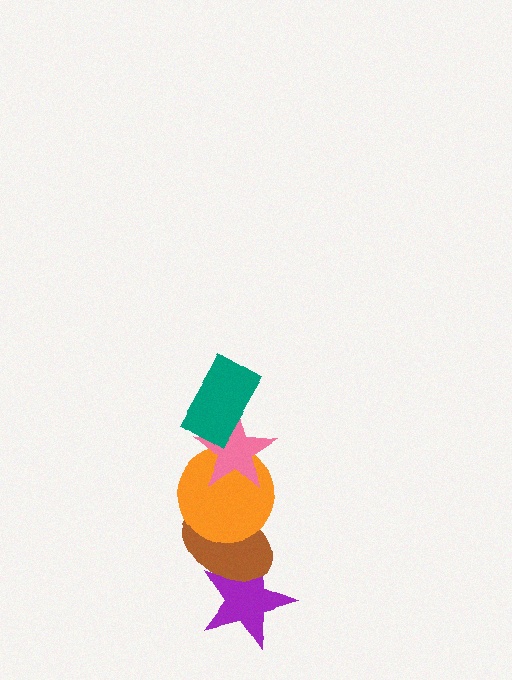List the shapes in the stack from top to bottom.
From top to bottom: the teal rectangle, the pink star, the orange circle, the brown ellipse, the purple star.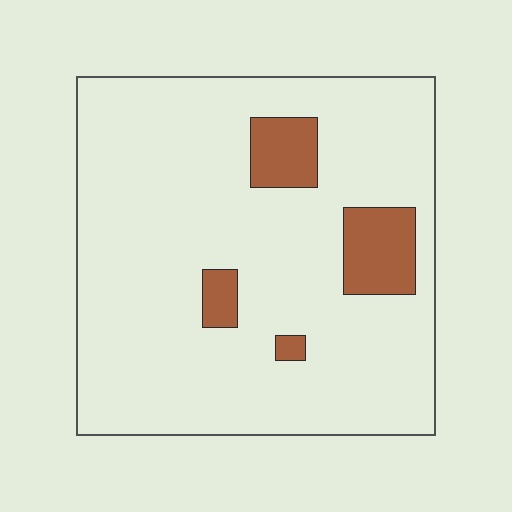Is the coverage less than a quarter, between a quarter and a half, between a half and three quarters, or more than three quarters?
Less than a quarter.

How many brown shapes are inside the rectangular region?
4.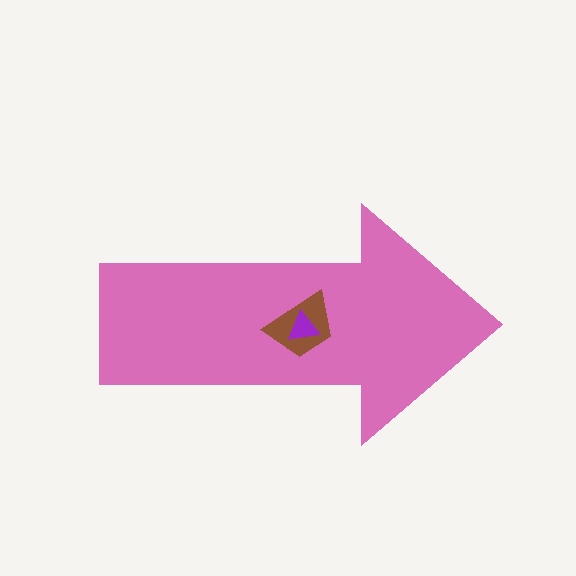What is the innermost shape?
The purple triangle.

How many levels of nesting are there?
3.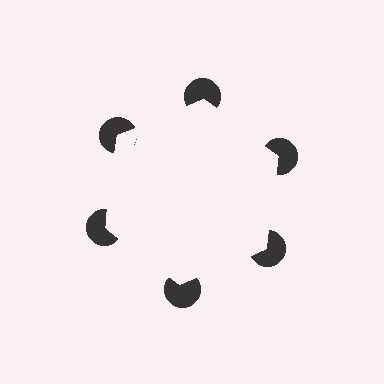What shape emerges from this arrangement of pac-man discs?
An illusory hexagon — its edges are inferred from the aligned wedge cuts in the pac-man discs, not physically drawn.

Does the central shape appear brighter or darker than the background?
It typically appears slightly brighter than the background, even though no actual brightness change is drawn.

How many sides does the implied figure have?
6 sides.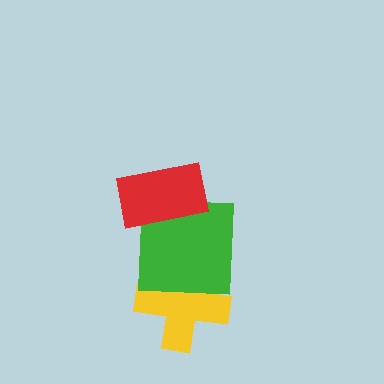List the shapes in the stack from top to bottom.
From top to bottom: the red rectangle, the green square, the yellow cross.